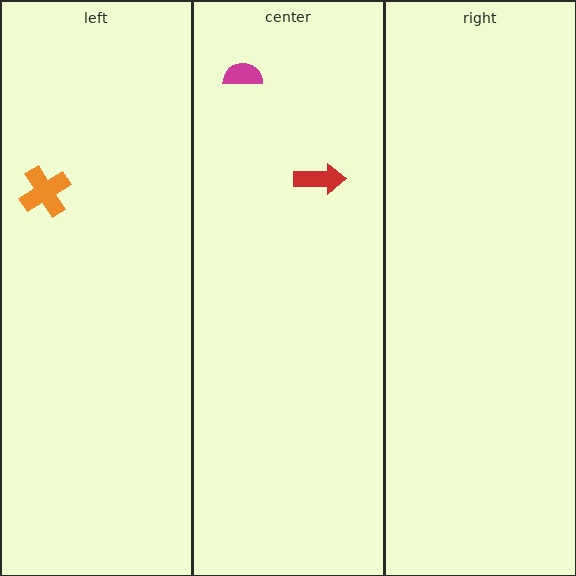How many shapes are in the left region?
1.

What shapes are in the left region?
The orange cross.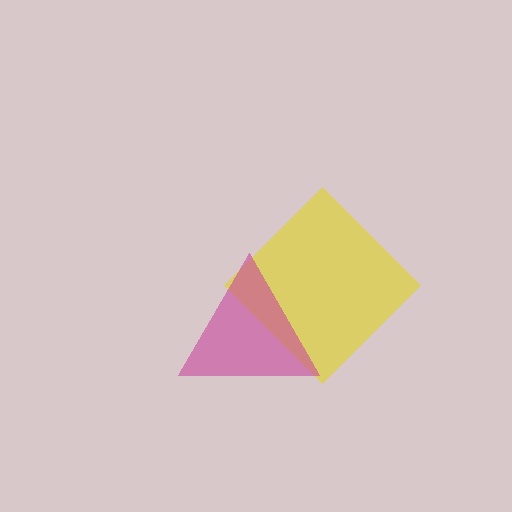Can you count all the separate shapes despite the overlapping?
Yes, there are 2 separate shapes.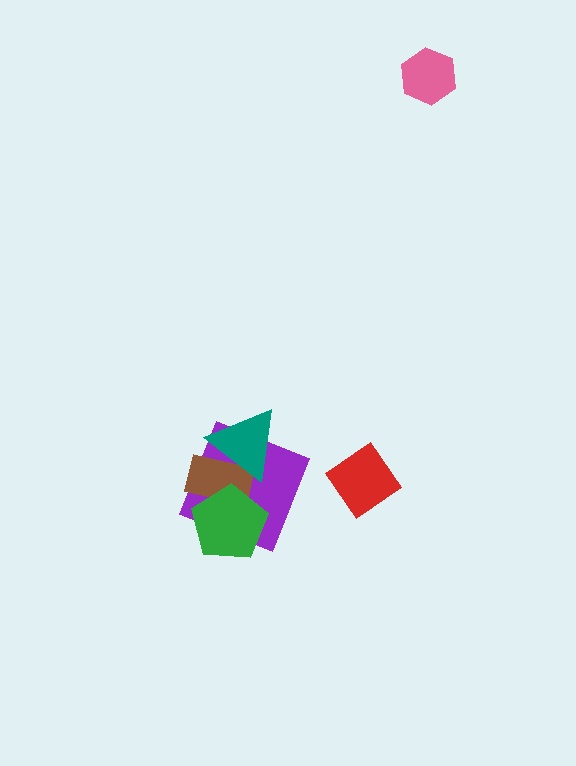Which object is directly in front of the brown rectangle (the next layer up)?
The teal triangle is directly in front of the brown rectangle.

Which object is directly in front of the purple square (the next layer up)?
The brown rectangle is directly in front of the purple square.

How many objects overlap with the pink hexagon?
0 objects overlap with the pink hexagon.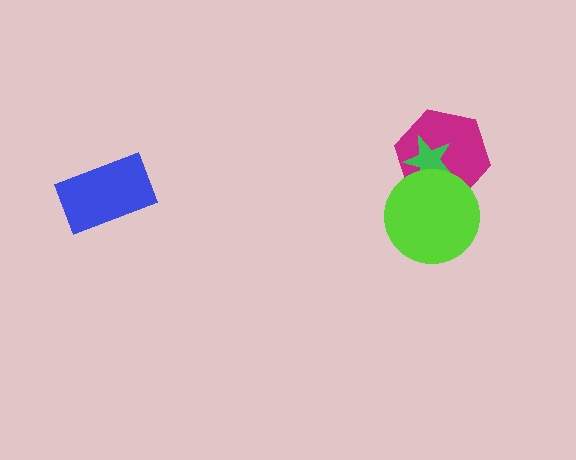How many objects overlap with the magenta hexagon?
2 objects overlap with the magenta hexagon.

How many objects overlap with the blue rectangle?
0 objects overlap with the blue rectangle.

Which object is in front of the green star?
The lime circle is in front of the green star.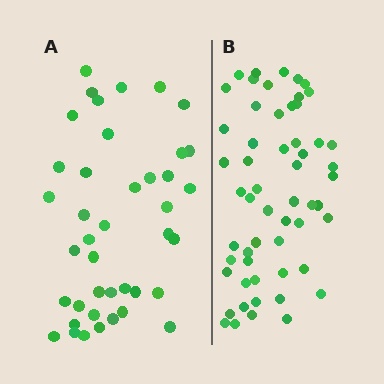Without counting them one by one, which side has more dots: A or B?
Region B (the right region) has more dots.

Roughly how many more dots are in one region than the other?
Region B has approximately 15 more dots than region A.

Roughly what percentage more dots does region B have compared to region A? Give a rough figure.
About 35% more.